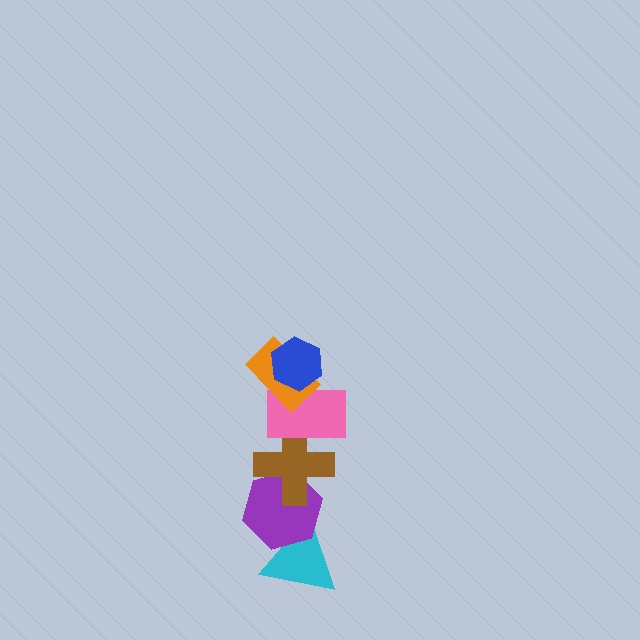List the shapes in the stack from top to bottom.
From top to bottom: the blue hexagon, the orange rectangle, the pink rectangle, the brown cross, the purple hexagon, the cyan triangle.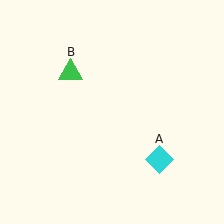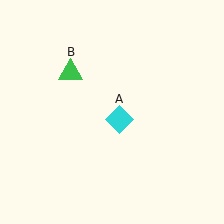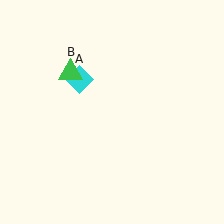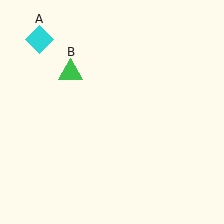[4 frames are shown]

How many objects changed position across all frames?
1 object changed position: cyan diamond (object A).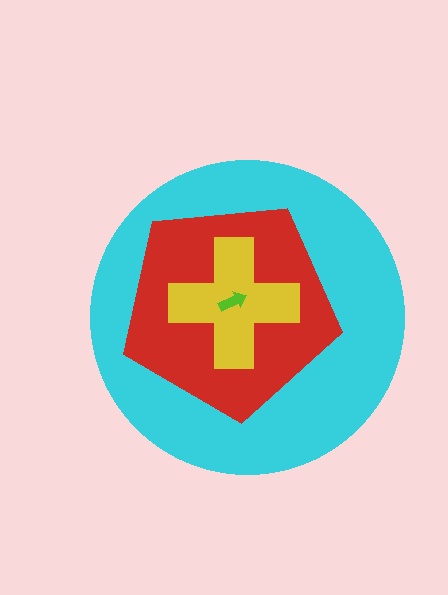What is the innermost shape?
The lime arrow.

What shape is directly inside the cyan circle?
The red pentagon.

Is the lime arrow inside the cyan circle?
Yes.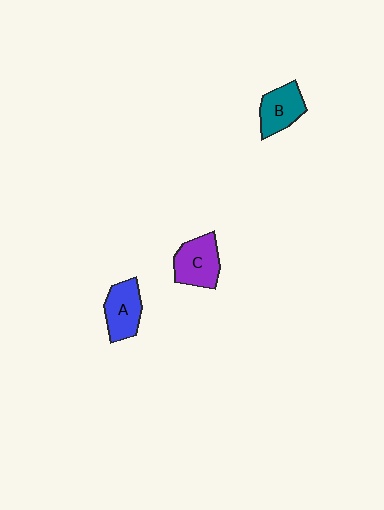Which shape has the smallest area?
Shape B (teal).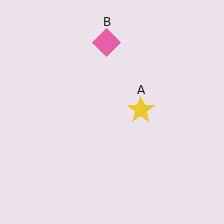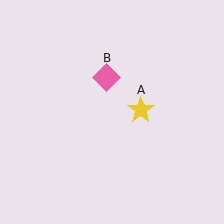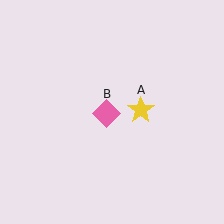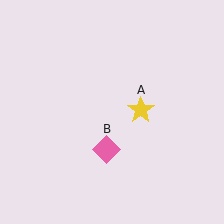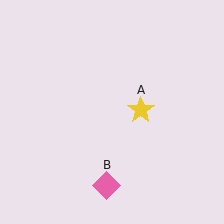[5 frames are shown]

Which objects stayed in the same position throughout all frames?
Yellow star (object A) remained stationary.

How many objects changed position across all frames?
1 object changed position: pink diamond (object B).